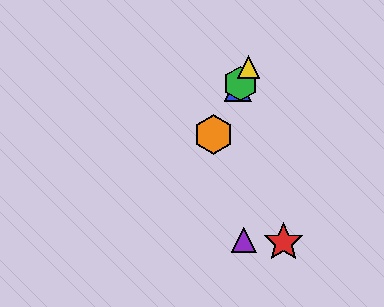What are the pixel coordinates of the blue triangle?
The blue triangle is at (238, 88).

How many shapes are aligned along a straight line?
4 shapes (the blue triangle, the green hexagon, the yellow triangle, the orange hexagon) are aligned along a straight line.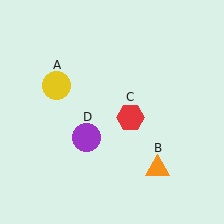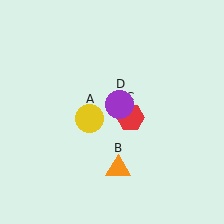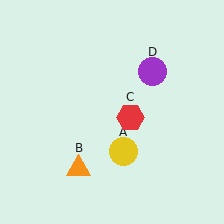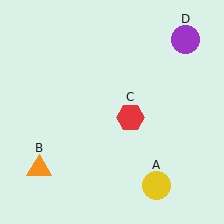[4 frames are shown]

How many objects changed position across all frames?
3 objects changed position: yellow circle (object A), orange triangle (object B), purple circle (object D).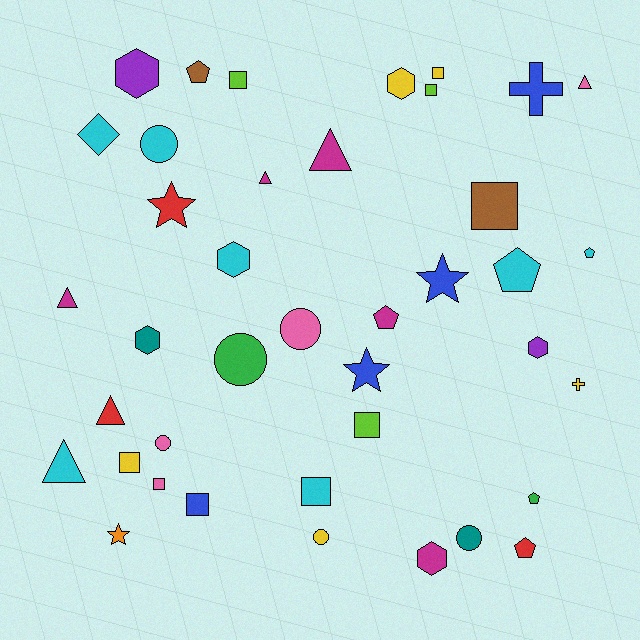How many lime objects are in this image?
There are 3 lime objects.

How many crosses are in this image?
There are 2 crosses.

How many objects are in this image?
There are 40 objects.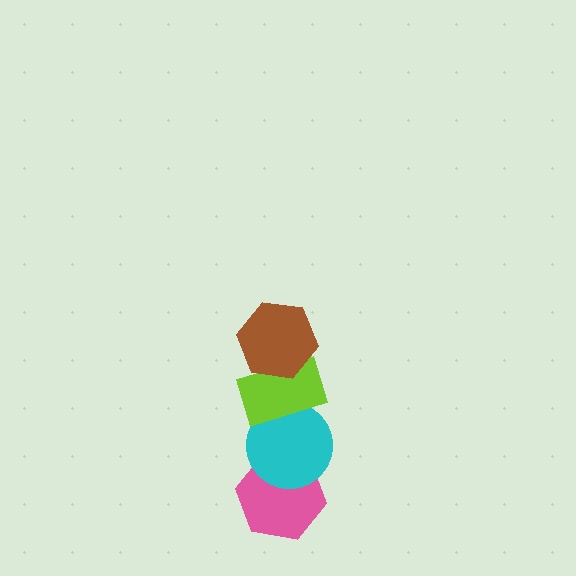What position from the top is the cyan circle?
The cyan circle is 3rd from the top.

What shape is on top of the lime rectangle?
The brown hexagon is on top of the lime rectangle.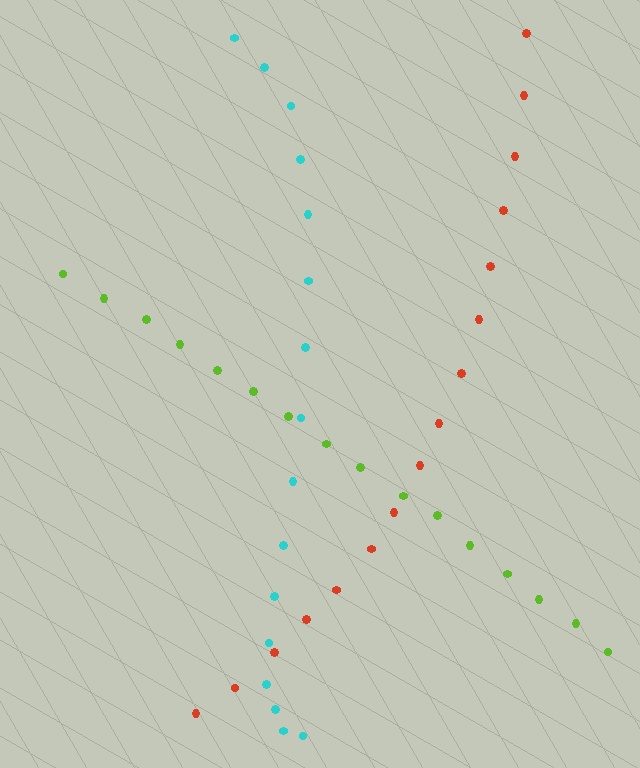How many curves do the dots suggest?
There are 3 distinct paths.